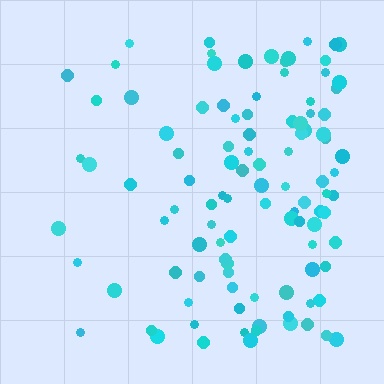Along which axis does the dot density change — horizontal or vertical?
Horizontal.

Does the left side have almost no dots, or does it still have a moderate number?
Still a moderate number, just noticeably fewer than the right.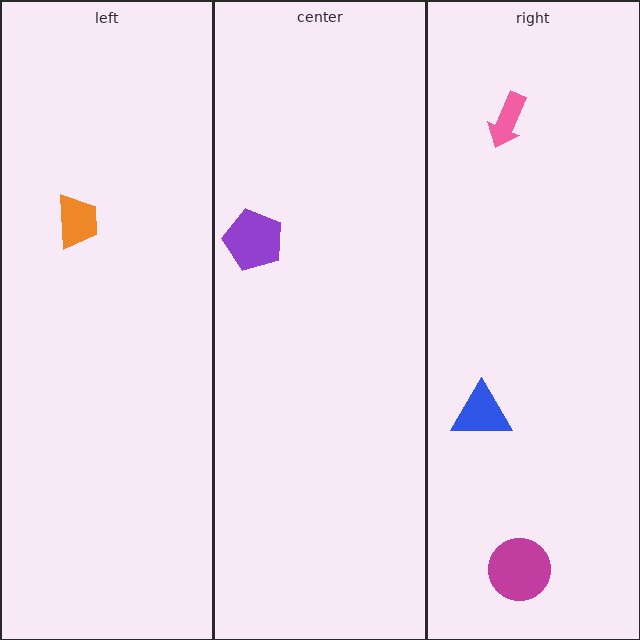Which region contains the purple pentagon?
The center region.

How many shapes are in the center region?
1.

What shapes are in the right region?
The pink arrow, the blue triangle, the magenta circle.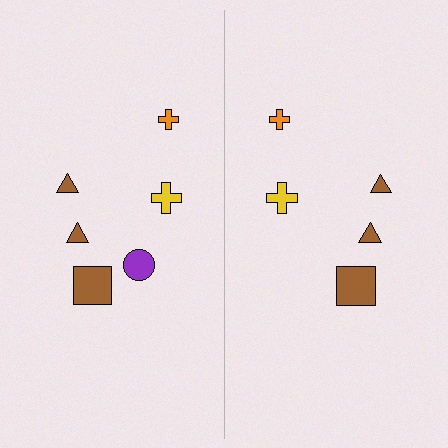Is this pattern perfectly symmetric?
No, the pattern is not perfectly symmetric. A purple circle is missing from the right side.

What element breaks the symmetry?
A purple circle is missing from the right side.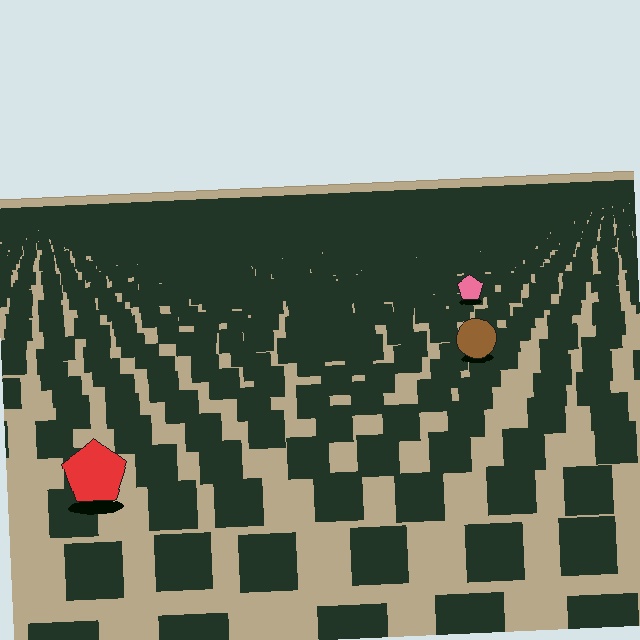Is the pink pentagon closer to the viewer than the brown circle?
No. The brown circle is closer — you can tell from the texture gradient: the ground texture is coarser near it.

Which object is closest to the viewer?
The red pentagon is closest. The texture marks near it are larger and more spread out.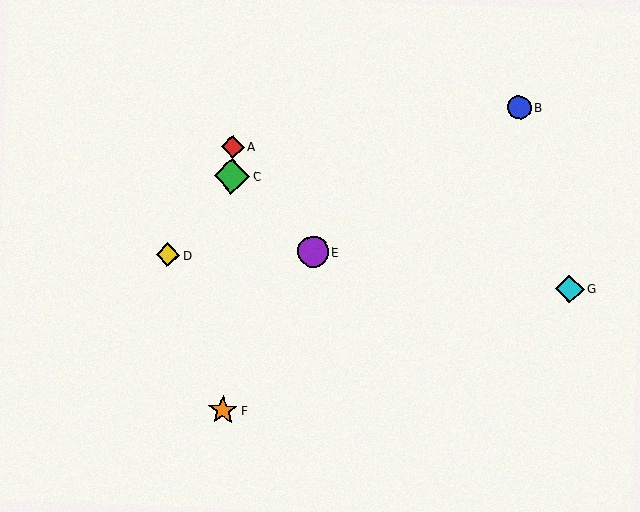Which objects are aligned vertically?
Objects A, C, F are aligned vertically.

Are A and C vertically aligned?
Yes, both are at x≈233.